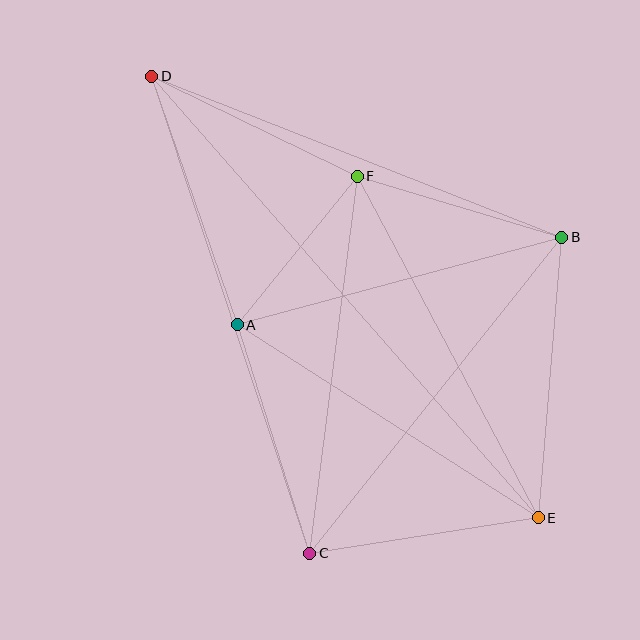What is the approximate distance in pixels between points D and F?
The distance between D and F is approximately 228 pixels.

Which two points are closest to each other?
Points A and F are closest to each other.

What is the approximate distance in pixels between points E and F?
The distance between E and F is approximately 387 pixels.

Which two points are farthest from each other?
Points D and E are farthest from each other.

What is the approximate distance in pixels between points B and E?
The distance between B and E is approximately 282 pixels.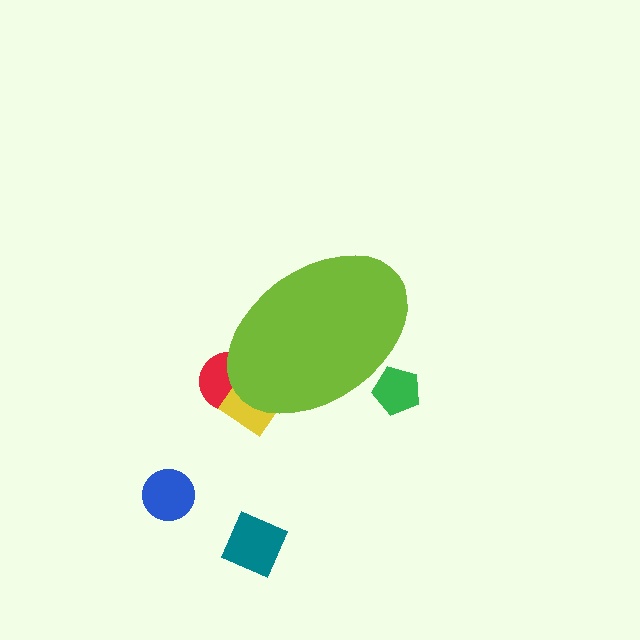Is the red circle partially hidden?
Yes, the red circle is partially hidden behind the lime ellipse.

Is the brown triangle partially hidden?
Yes, the brown triangle is partially hidden behind the lime ellipse.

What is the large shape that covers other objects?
A lime ellipse.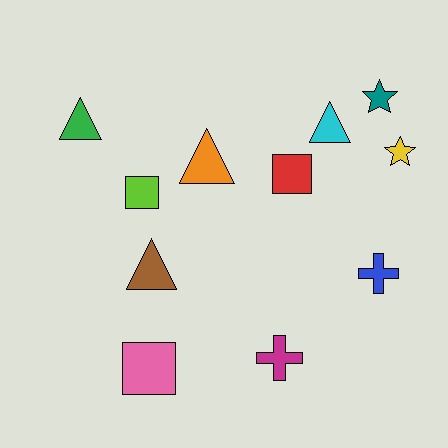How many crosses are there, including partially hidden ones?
There are 2 crosses.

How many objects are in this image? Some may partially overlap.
There are 11 objects.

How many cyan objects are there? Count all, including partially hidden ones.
There is 1 cyan object.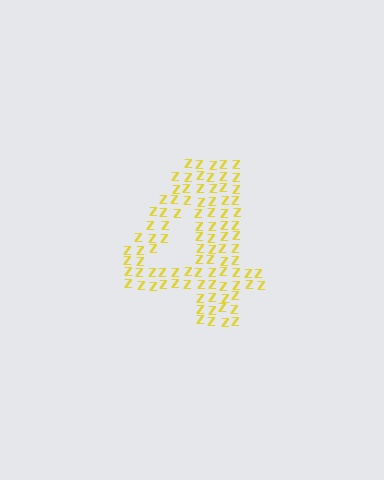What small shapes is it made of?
It is made of small letter Z's.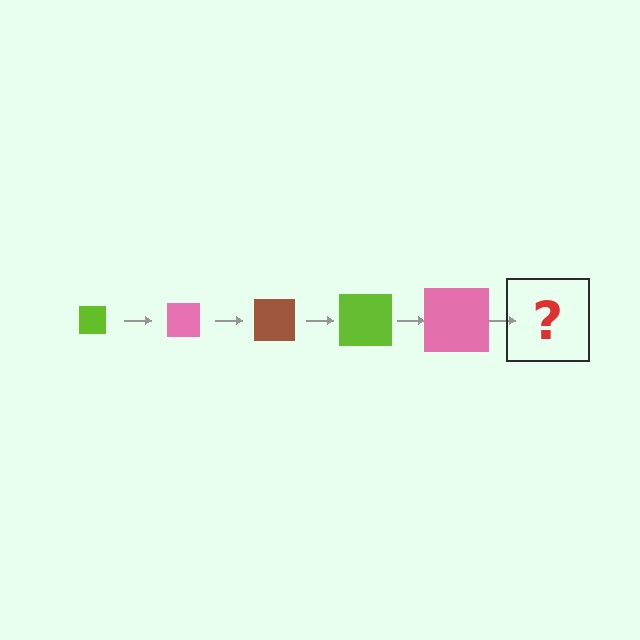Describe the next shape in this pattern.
It should be a brown square, larger than the previous one.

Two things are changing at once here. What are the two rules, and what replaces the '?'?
The two rules are that the square grows larger each step and the color cycles through lime, pink, and brown. The '?' should be a brown square, larger than the previous one.